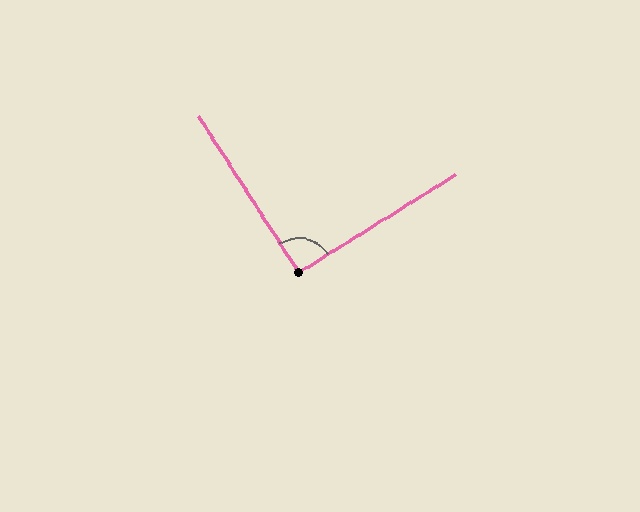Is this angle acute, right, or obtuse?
It is approximately a right angle.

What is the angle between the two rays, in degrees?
Approximately 90 degrees.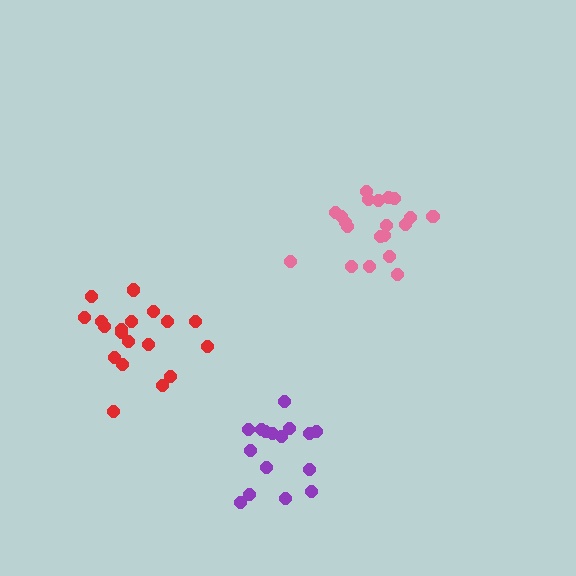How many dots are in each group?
Group 1: 19 dots, Group 2: 20 dots, Group 3: 16 dots (55 total).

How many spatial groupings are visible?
There are 3 spatial groupings.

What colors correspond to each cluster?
The clusters are colored: red, pink, purple.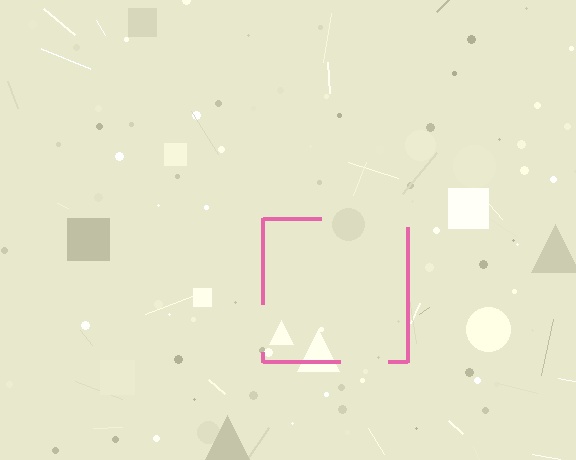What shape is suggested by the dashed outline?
The dashed outline suggests a square.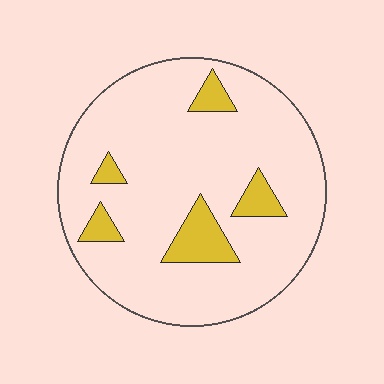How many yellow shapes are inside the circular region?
5.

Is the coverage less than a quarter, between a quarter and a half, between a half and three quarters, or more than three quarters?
Less than a quarter.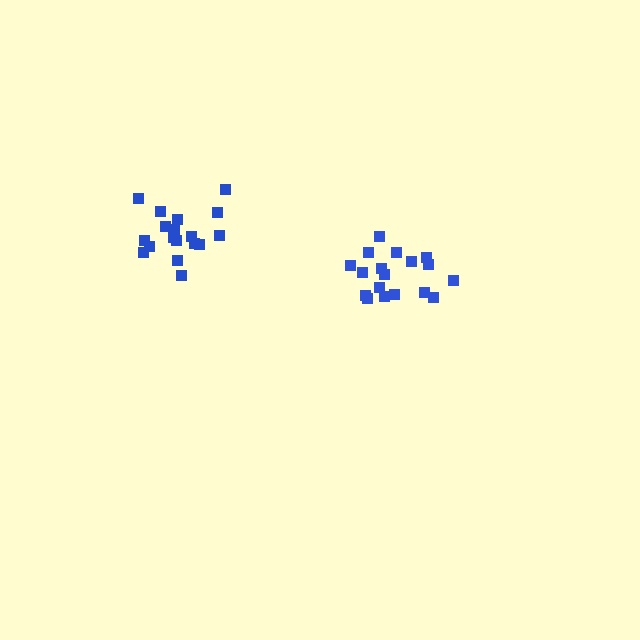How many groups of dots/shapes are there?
There are 2 groups.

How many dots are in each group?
Group 1: 18 dots, Group 2: 18 dots (36 total).